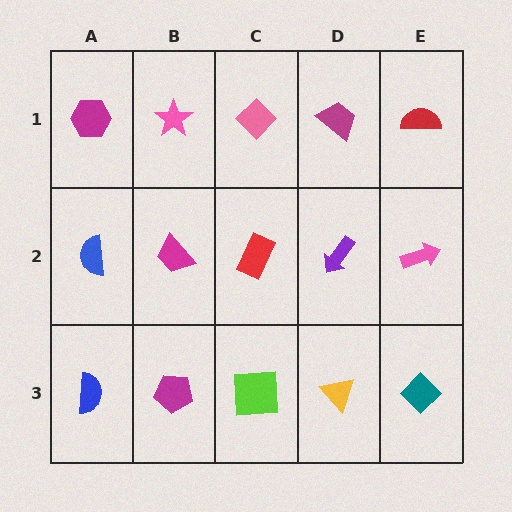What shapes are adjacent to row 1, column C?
A red rectangle (row 2, column C), a pink star (row 1, column B), a magenta trapezoid (row 1, column D).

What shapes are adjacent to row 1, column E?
A pink arrow (row 2, column E), a magenta trapezoid (row 1, column D).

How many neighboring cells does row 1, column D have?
3.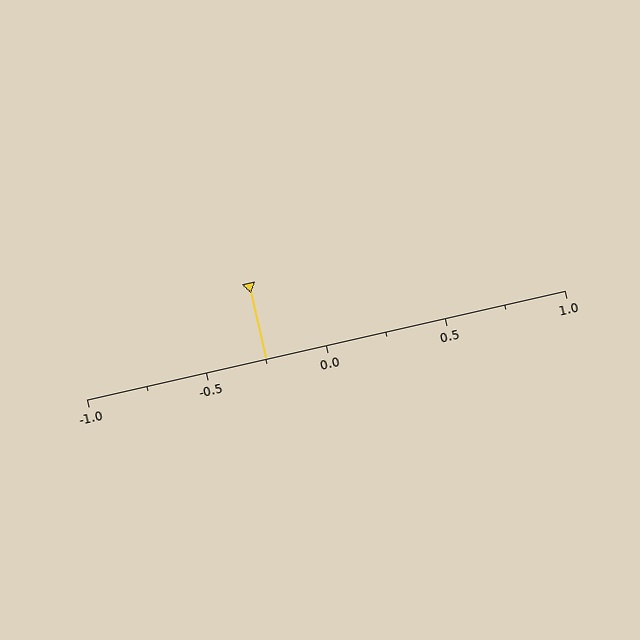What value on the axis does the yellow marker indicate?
The marker indicates approximately -0.25.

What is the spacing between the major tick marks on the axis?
The major ticks are spaced 0.5 apart.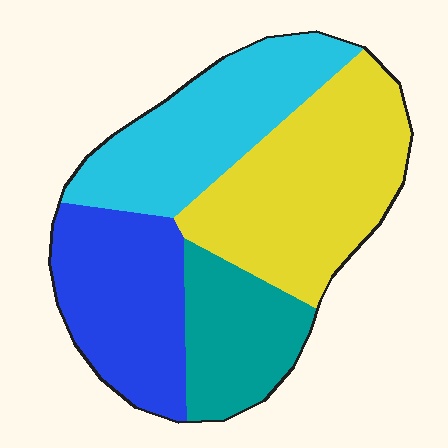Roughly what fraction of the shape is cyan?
Cyan covers roughly 25% of the shape.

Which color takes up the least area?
Teal, at roughly 15%.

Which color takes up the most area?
Yellow, at roughly 35%.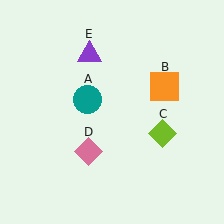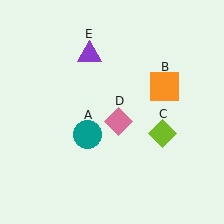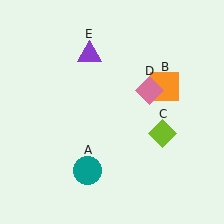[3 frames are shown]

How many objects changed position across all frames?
2 objects changed position: teal circle (object A), pink diamond (object D).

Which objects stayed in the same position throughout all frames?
Orange square (object B) and lime diamond (object C) and purple triangle (object E) remained stationary.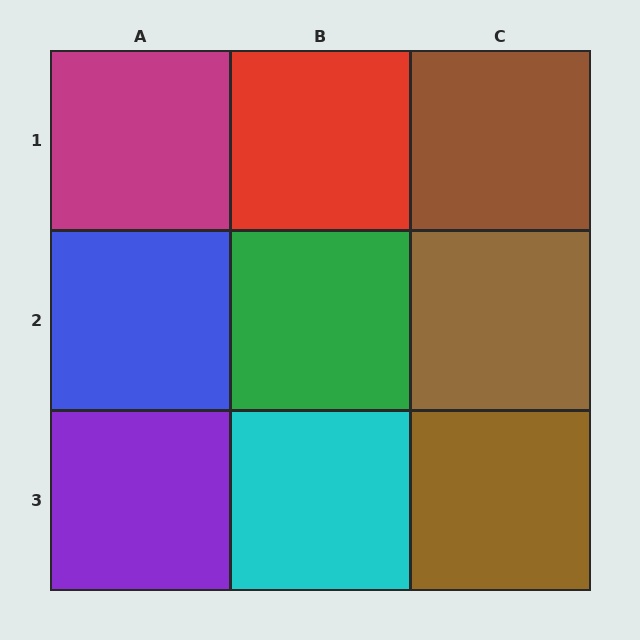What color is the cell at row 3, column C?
Brown.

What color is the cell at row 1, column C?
Brown.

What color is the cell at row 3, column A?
Purple.